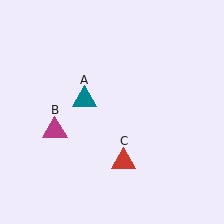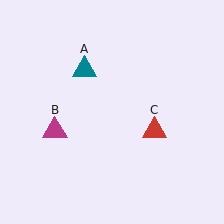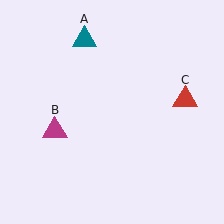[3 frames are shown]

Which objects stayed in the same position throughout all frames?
Magenta triangle (object B) remained stationary.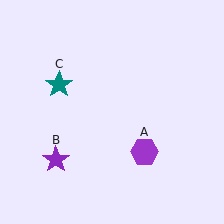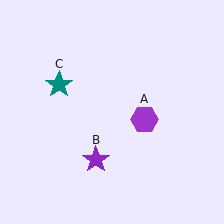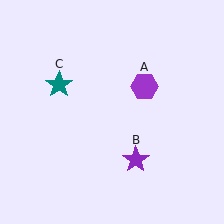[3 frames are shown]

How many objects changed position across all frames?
2 objects changed position: purple hexagon (object A), purple star (object B).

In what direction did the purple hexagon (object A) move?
The purple hexagon (object A) moved up.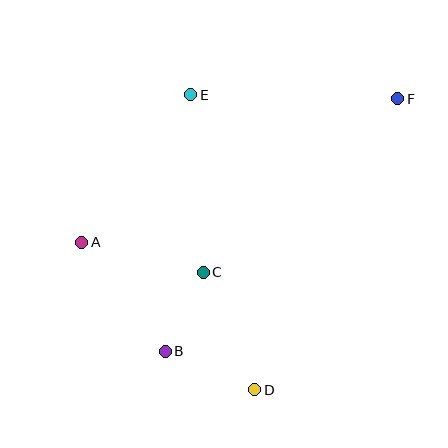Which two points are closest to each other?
Points B and C are closest to each other.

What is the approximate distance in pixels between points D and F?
The distance between D and F is approximately 324 pixels.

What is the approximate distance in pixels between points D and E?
The distance between D and E is approximately 302 pixels.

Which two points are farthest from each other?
Points A and F are farthest from each other.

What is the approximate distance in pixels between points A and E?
The distance between A and E is approximately 183 pixels.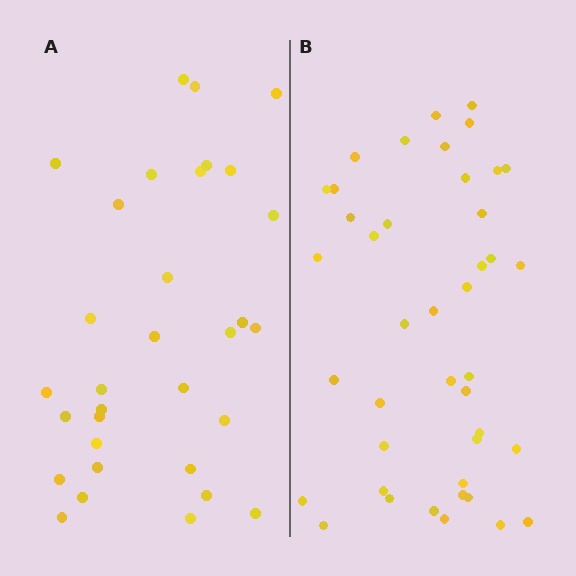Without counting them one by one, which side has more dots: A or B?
Region B (the right region) has more dots.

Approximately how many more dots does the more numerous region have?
Region B has roughly 10 or so more dots than region A.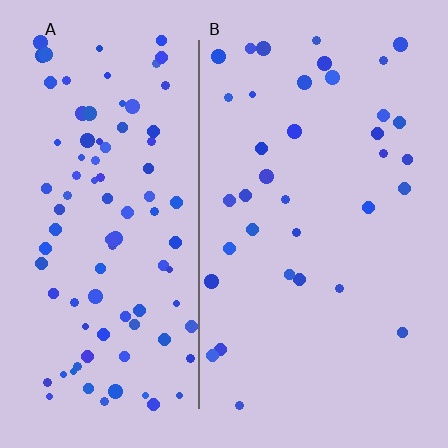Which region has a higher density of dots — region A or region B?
A (the left).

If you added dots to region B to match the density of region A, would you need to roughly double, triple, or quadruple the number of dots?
Approximately triple.